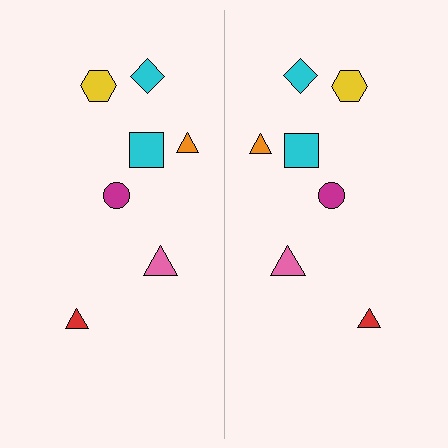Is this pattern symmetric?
Yes, this pattern has bilateral (reflection) symmetry.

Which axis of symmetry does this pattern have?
The pattern has a vertical axis of symmetry running through the center of the image.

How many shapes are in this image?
There are 14 shapes in this image.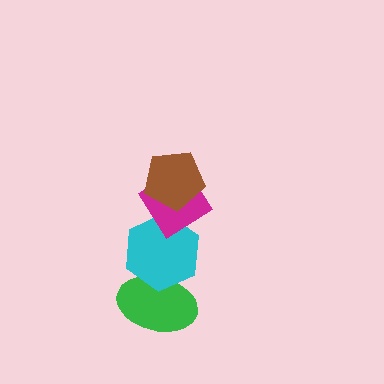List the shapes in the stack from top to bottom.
From top to bottom: the brown pentagon, the magenta diamond, the cyan hexagon, the green ellipse.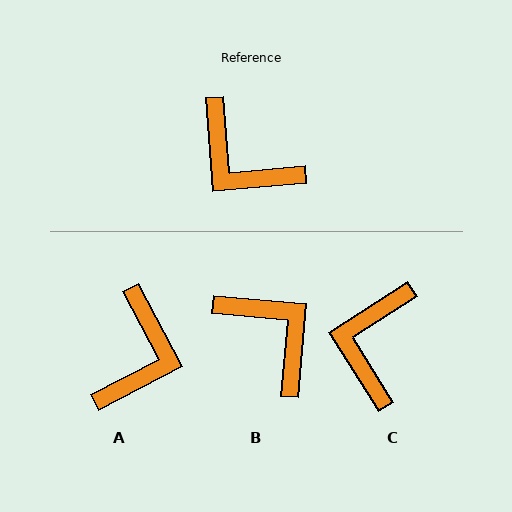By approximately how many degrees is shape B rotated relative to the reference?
Approximately 170 degrees counter-clockwise.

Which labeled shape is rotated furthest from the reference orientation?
B, about 170 degrees away.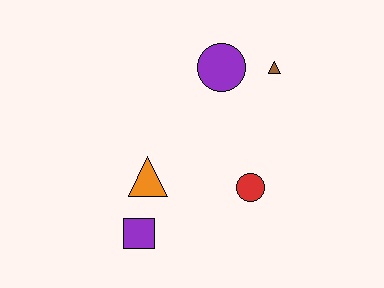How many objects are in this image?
There are 5 objects.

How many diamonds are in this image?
There are no diamonds.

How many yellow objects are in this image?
There are no yellow objects.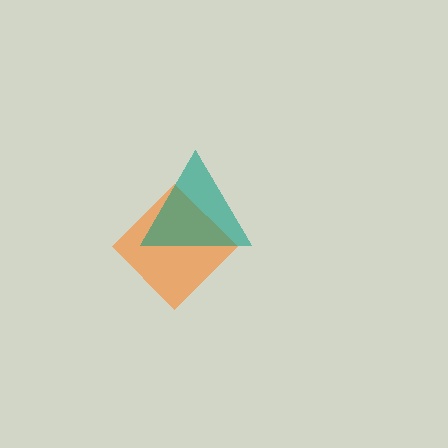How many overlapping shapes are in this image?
There are 2 overlapping shapes in the image.